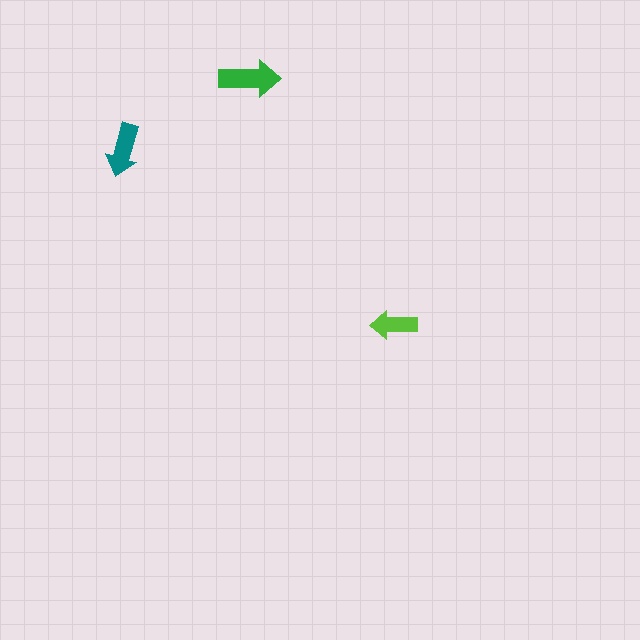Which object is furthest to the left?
The teal arrow is leftmost.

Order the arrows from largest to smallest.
the green one, the teal one, the lime one.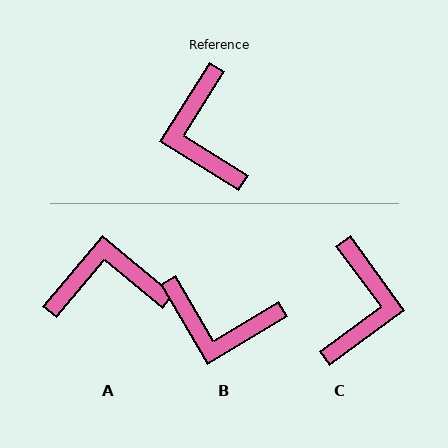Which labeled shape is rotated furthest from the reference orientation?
C, about 158 degrees away.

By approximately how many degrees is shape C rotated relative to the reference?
Approximately 158 degrees counter-clockwise.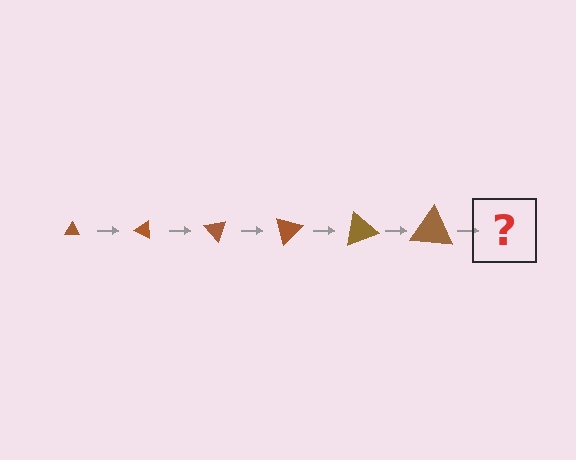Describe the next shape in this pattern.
It should be a triangle, larger than the previous one and rotated 150 degrees from the start.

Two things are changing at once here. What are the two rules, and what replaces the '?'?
The two rules are that the triangle grows larger each step and it rotates 25 degrees each step. The '?' should be a triangle, larger than the previous one and rotated 150 degrees from the start.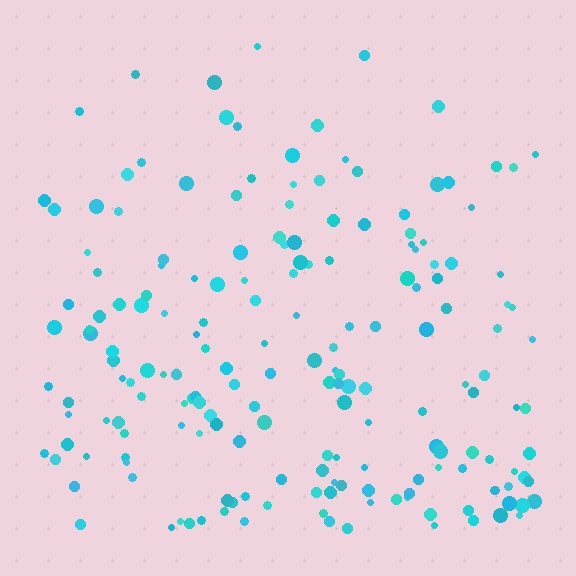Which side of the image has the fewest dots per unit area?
The top.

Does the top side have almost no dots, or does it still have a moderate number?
Still a moderate number, just noticeably fewer than the bottom.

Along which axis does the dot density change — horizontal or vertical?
Vertical.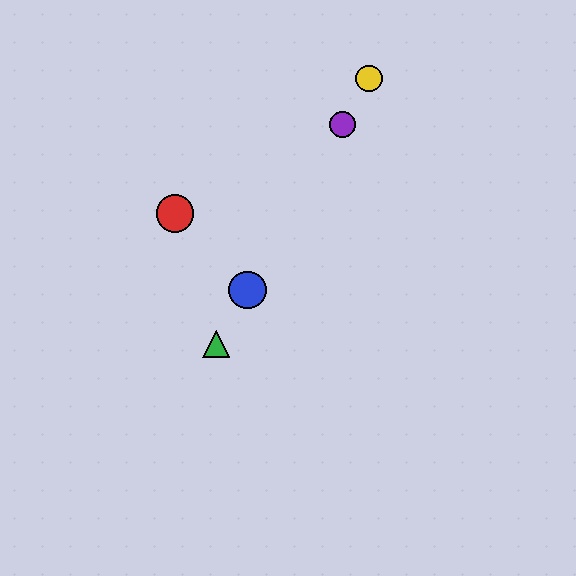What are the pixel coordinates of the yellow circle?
The yellow circle is at (369, 78).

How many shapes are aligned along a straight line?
4 shapes (the blue circle, the green triangle, the yellow circle, the purple circle) are aligned along a straight line.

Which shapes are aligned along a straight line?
The blue circle, the green triangle, the yellow circle, the purple circle are aligned along a straight line.